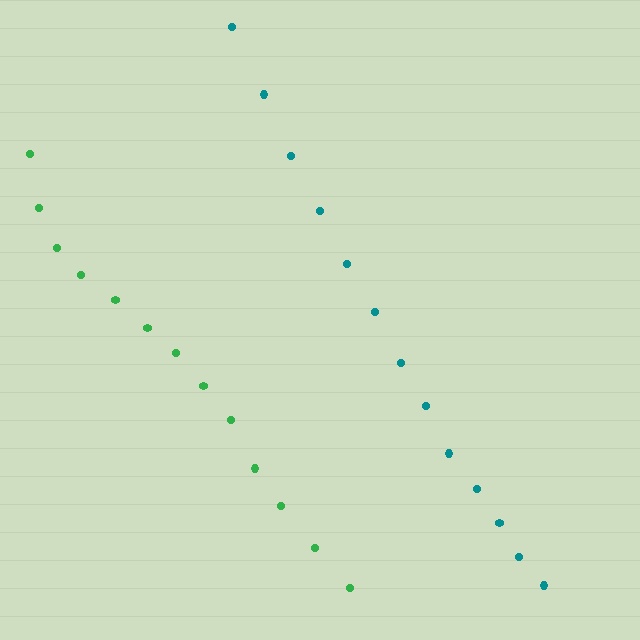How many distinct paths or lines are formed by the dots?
There are 2 distinct paths.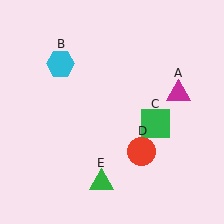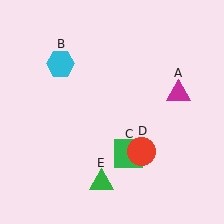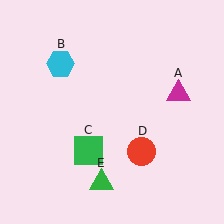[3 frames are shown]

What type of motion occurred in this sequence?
The green square (object C) rotated clockwise around the center of the scene.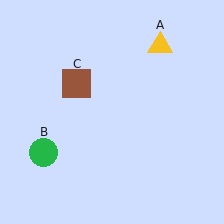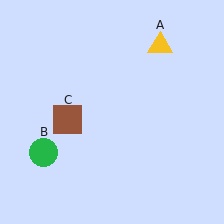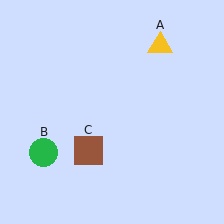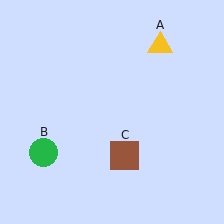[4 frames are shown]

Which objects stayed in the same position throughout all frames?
Yellow triangle (object A) and green circle (object B) remained stationary.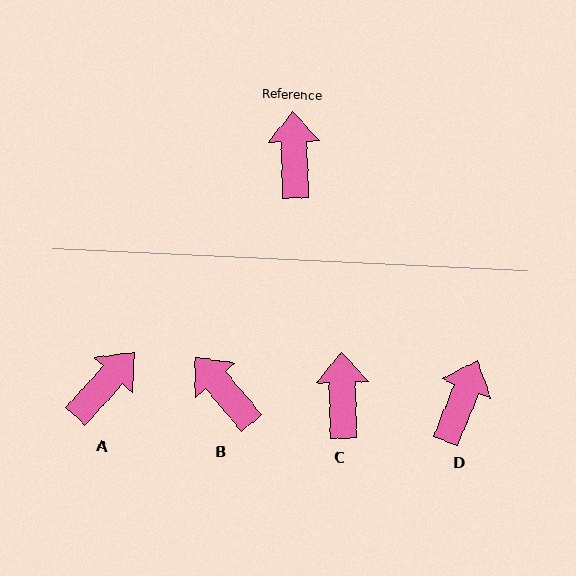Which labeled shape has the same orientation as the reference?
C.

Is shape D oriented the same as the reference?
No, it is off by about 23 degrees.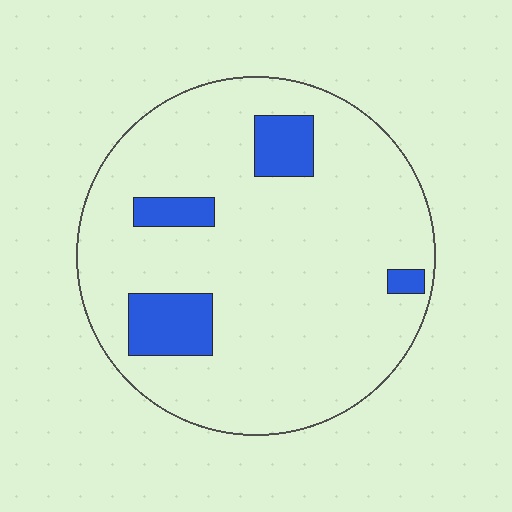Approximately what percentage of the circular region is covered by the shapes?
Approximately 10%.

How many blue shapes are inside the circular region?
4.